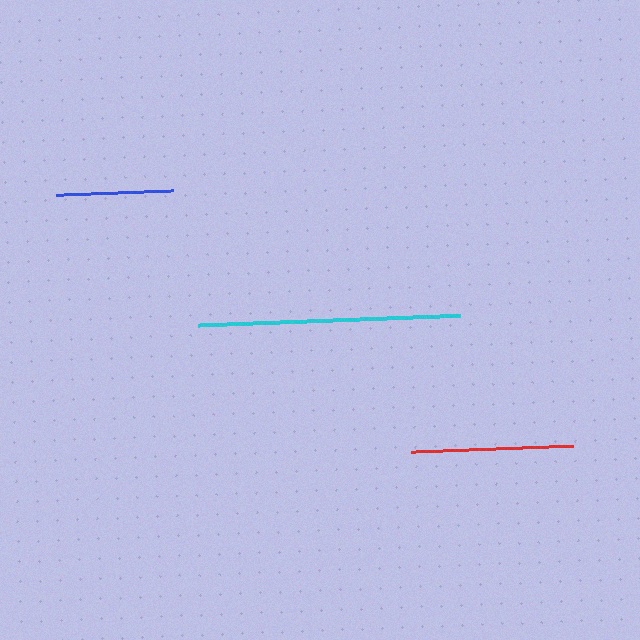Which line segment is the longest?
The cyan line is the longest at approximately 261 pixels.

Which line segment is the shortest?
The blue line is the shortest at approximately 116 pixels.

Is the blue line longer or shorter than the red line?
The red line is longer than the blue line.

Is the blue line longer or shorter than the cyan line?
The cyan line is longer than the blue line.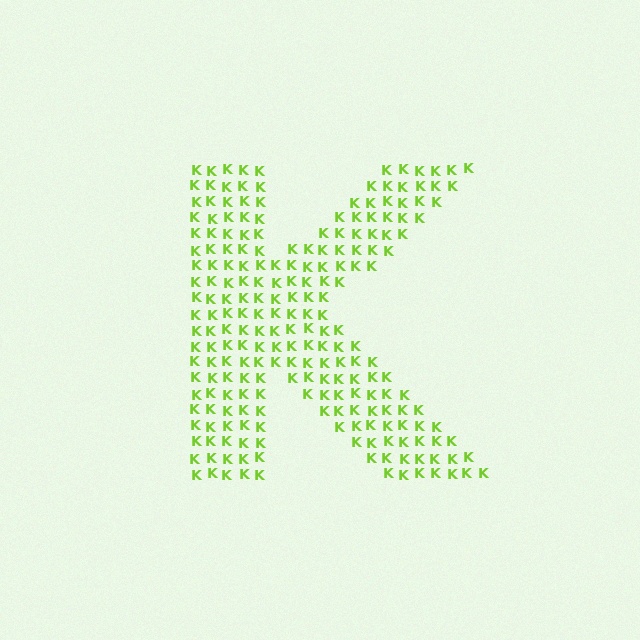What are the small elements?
The small elements are letter K's.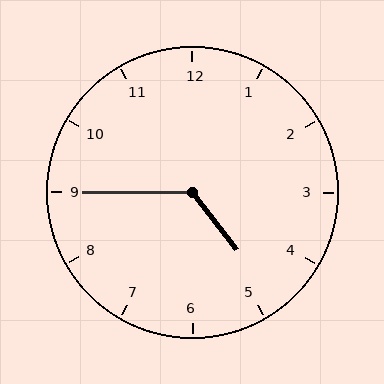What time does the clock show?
4:45.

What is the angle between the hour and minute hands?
Approximately 128 degrees.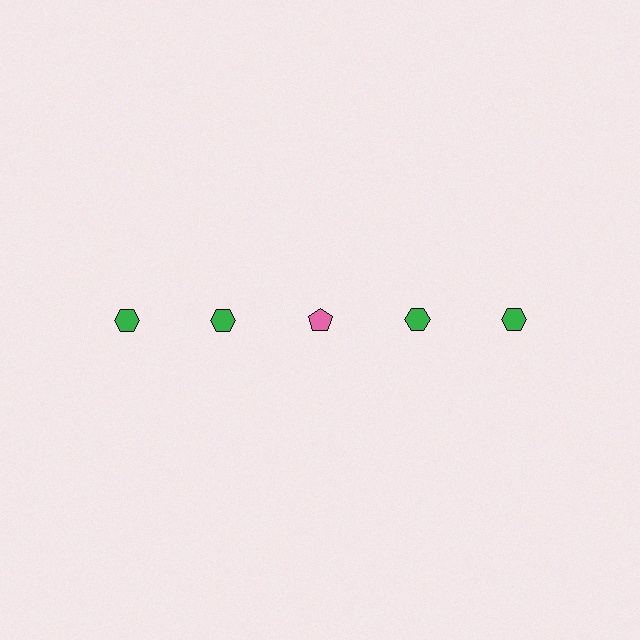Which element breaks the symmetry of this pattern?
The pink pentagon in the top row, center column breaks the symmetry. All other shapes are green hexagons.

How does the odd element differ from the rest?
It differs in both color (pink instead of green) and shape (pentagon instead of hexagon).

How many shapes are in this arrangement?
There are 5 shapes arranged in a grid pattern.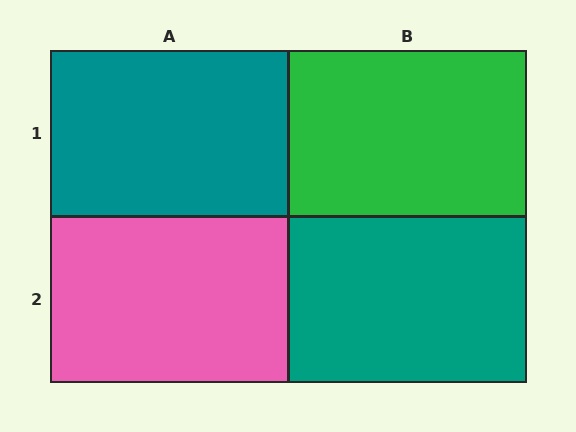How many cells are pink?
1 cell is pink.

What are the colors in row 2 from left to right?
Pink, teal.